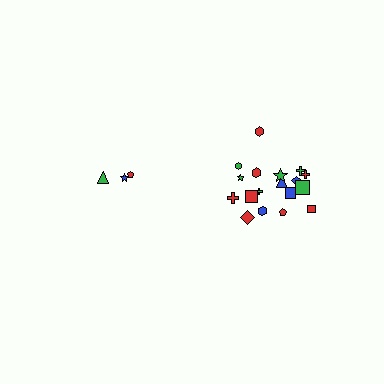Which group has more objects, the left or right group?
The right group.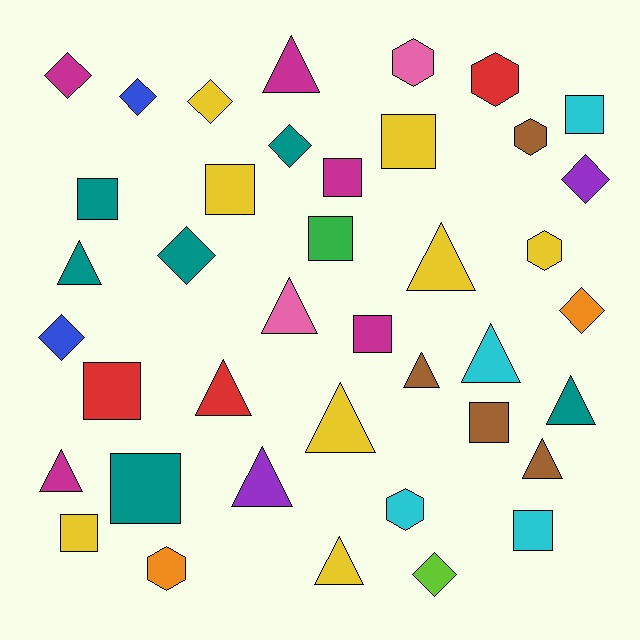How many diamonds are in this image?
There are 9 diamonds.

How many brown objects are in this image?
There are 4 brown objects.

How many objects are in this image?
There are 40 objects.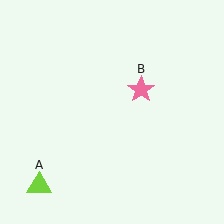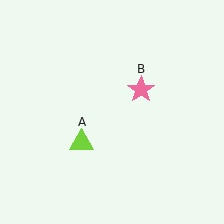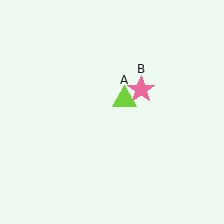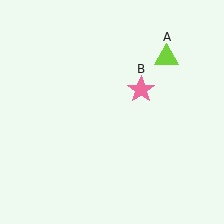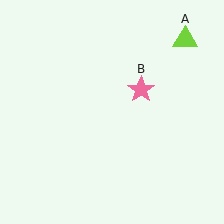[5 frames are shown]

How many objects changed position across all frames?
1 object changed position: lime triangle (object A).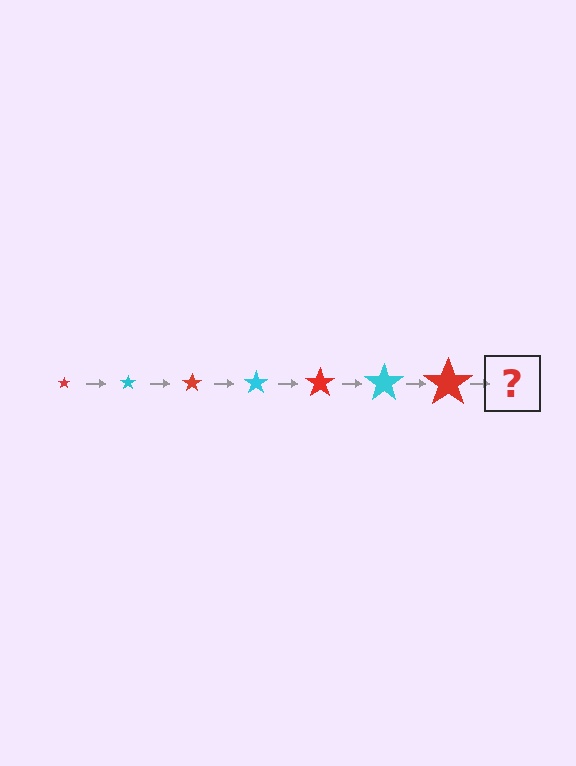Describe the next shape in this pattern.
It should be a cyan star, larger than the previous one.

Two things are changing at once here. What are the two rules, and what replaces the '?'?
The two rules are that the star grows larger each step and the color cycles through red and cyan. The '?' should be a cyan star, larger than the previous one.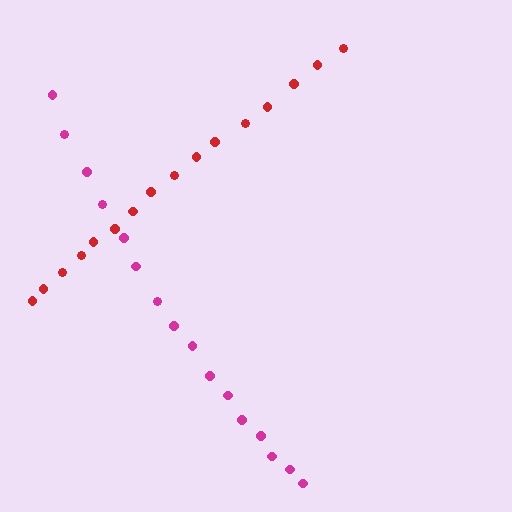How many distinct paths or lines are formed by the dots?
There are 2 distinct paths.